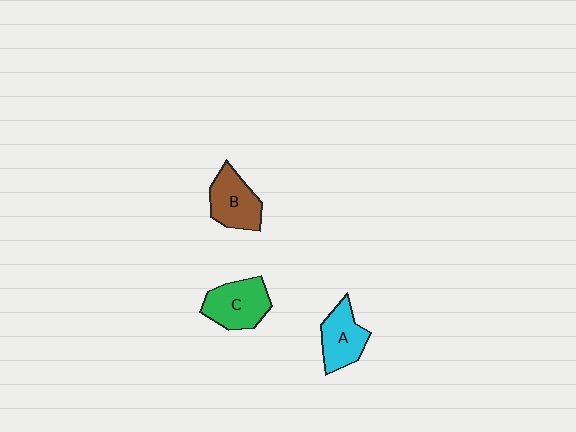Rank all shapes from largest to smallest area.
From largest to smallest: C (green), B (brown), A (cyan).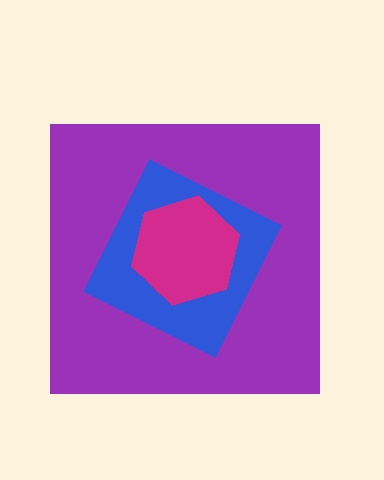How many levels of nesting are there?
3.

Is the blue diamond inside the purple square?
Yes.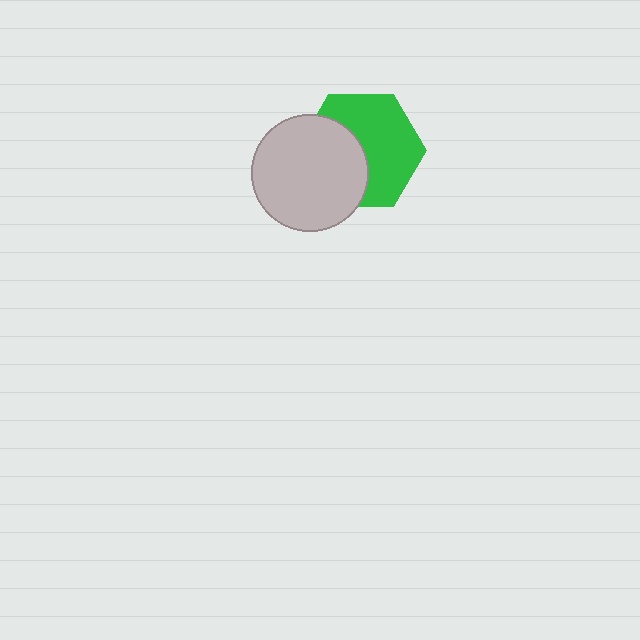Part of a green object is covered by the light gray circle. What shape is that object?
It is a hexagon.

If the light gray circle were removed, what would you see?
You would see the complete green hexagon.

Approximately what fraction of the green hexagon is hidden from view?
Roughly 42% of the green hexagon is hidden behind the light gray circle.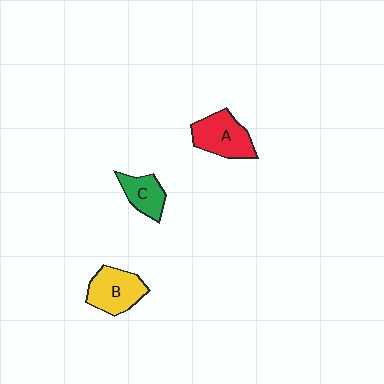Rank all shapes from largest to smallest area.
From largest to smallest: A (red), B (yellow), C (green).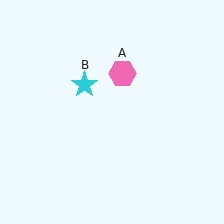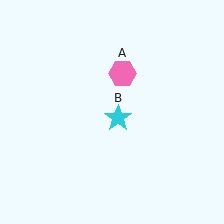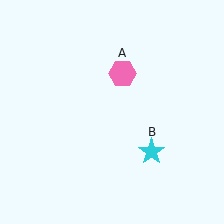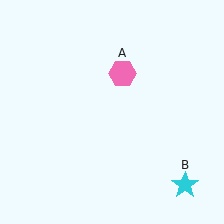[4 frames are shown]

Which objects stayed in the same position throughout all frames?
Pink hexagon (object A) remained stationary.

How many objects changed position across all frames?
1 object changed position: cyan star (object B).